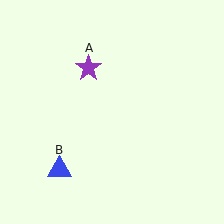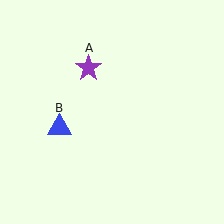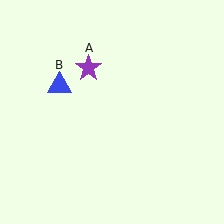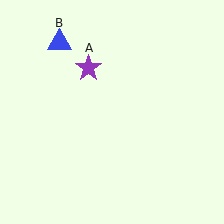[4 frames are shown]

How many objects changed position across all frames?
1 object changed position: blue triangle (object B).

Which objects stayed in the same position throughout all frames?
Purple star (object A) remained stationary.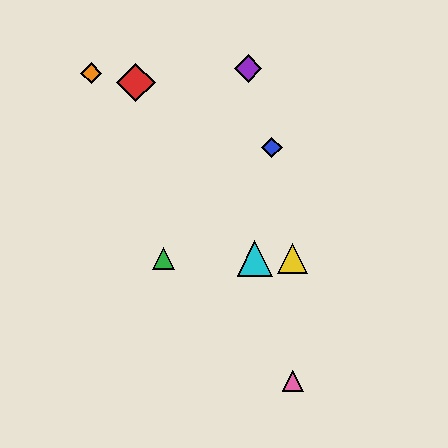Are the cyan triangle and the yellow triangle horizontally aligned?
Yes, both are at y≈258.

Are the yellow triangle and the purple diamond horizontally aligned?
No, the yellow triangle is at y≈258 and the purple diamond is at y≈68.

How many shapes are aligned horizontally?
3 shapes (the green triangle, the yellow triangle, the cyan triangle) are aligned horizontally.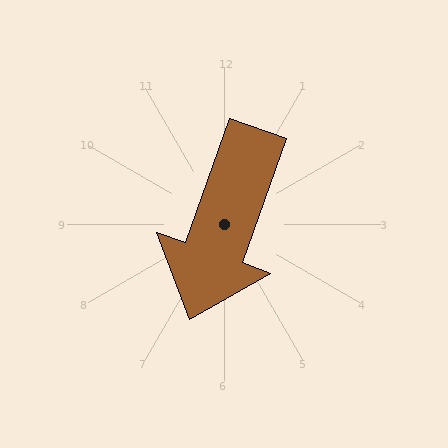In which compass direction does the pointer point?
South.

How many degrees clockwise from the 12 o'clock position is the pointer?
Approximately 200 degrees.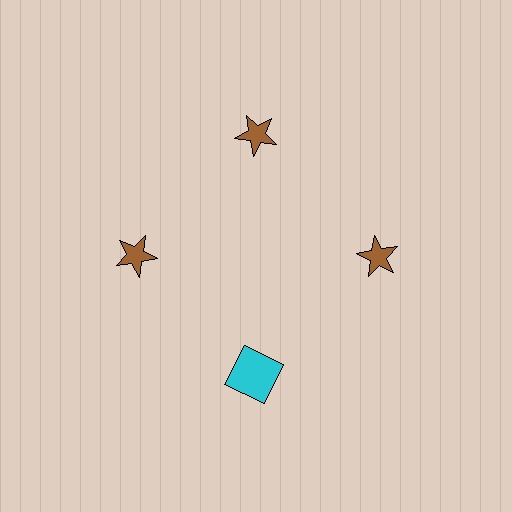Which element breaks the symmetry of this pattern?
The cyan square at roughly the 6 o'clock position breaks the symmetry. All other shapes are brown stars.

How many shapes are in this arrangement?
There are 4 shapes arranged in a ring pattern.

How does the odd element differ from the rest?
It differs in both color (cyan instead of brown) and shape (square instead of star).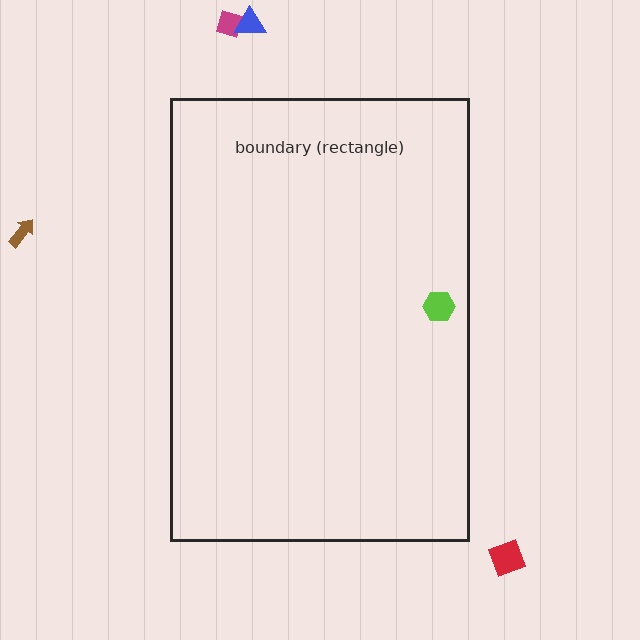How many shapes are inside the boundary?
1 inside, 4 outside.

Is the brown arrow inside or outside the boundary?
Outside.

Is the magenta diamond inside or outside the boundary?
Outside.